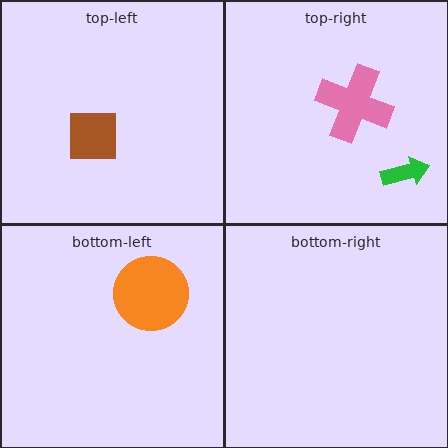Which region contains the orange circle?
The bottom-left region.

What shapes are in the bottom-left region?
The orange circle.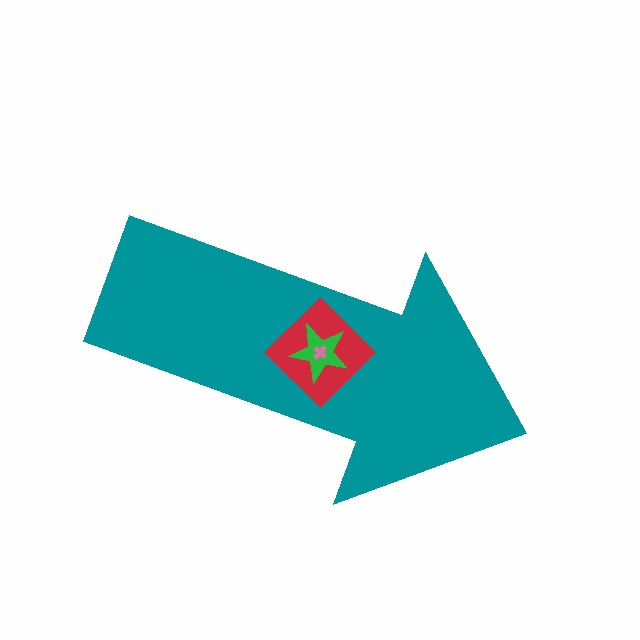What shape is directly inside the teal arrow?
The red diamond.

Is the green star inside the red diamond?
Yes.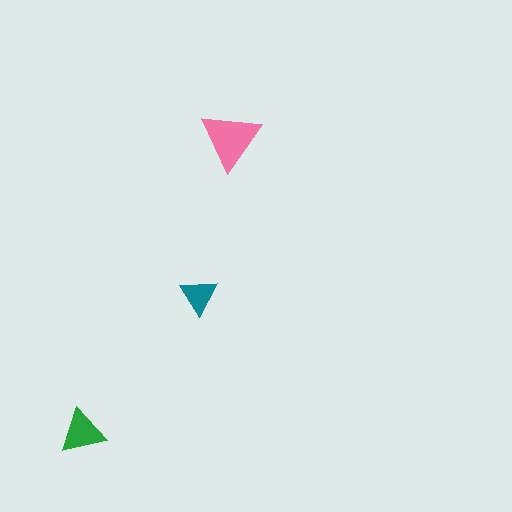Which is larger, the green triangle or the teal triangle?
The green one.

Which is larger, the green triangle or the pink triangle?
The pink one.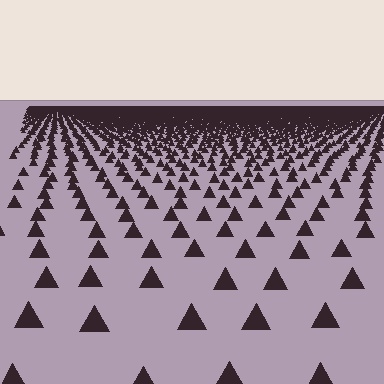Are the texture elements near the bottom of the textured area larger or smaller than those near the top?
Larger. Near the bottom, elements are closer to the viewer and appear at a bigger on-screen size.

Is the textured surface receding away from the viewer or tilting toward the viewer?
The surface is receding away from the viewer. Texture elements get smaller and denser toward the top.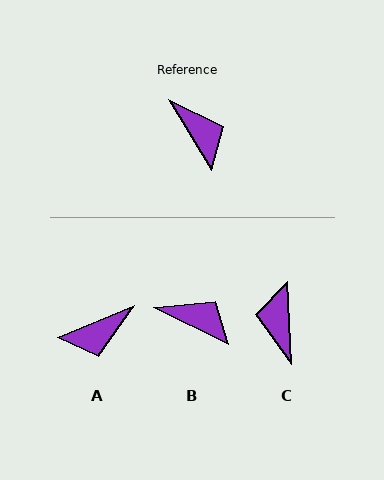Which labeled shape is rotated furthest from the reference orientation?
C, about 151 degrees away.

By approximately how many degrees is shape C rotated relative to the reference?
Approximately 151 degrees counter-clockwise.